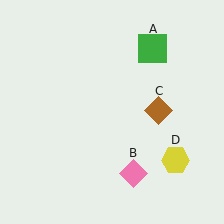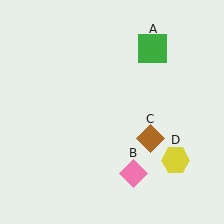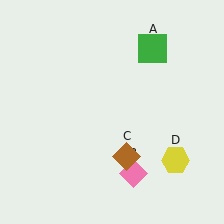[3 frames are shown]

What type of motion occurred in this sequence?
The brown diamond (object C) rotated clockwise around the center of the scene.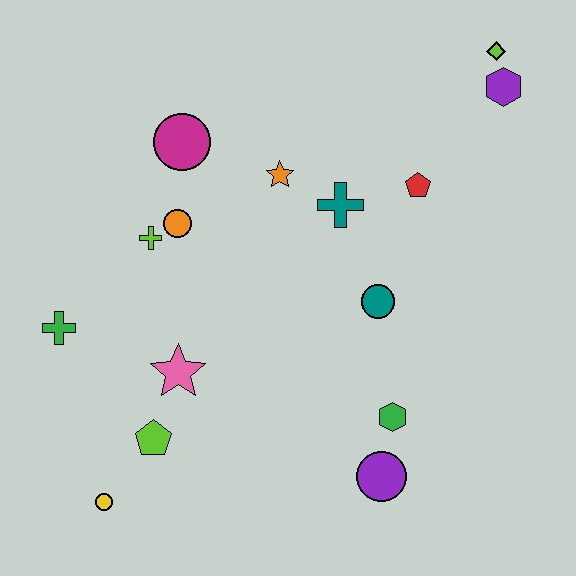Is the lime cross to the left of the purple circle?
Yes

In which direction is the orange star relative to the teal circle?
The orange star is above the teal circle.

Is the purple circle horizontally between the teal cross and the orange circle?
No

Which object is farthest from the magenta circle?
The purple circle is farthest from the magenta circle.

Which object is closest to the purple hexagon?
The lime diamond is closest to the purple hexagon.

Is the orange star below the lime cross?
No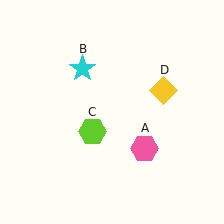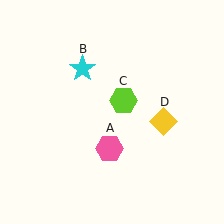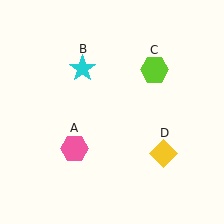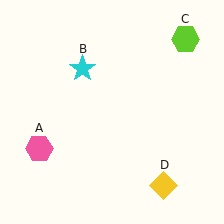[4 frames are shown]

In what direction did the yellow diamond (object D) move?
The yellow diamond (object D) moved down.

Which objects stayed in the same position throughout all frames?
Cyan star (object B) remained stationary.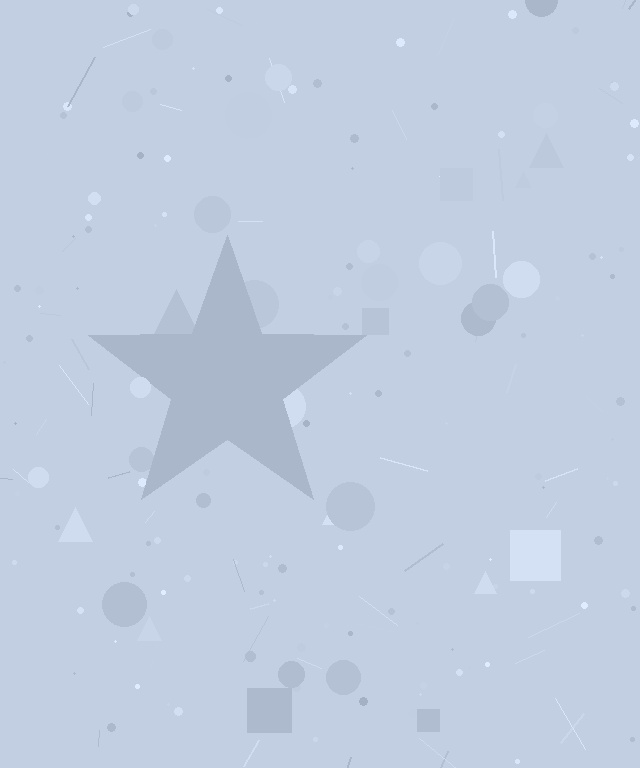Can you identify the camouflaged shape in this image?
The camouflaged shape is a star.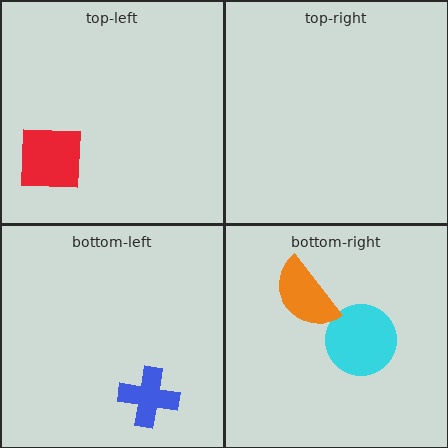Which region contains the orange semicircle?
The bottom-right region.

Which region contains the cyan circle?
The bottom-right region.